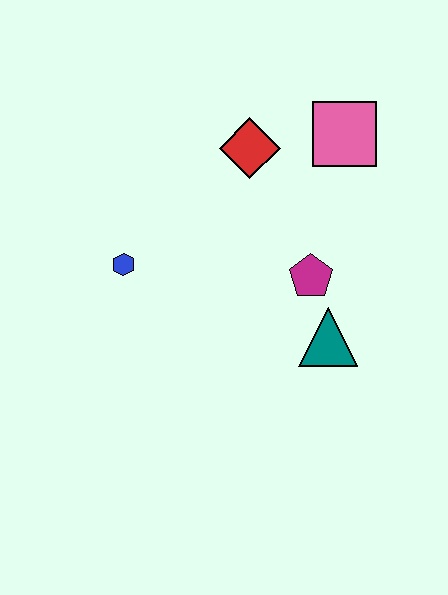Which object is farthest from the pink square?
The blue hexagon is farthest from the pink square.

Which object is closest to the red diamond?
The pink square is closest to the red diamond.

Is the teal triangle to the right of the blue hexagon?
Yes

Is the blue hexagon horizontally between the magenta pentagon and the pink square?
No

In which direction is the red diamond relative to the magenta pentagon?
The red diamond is above the magenta pentagon.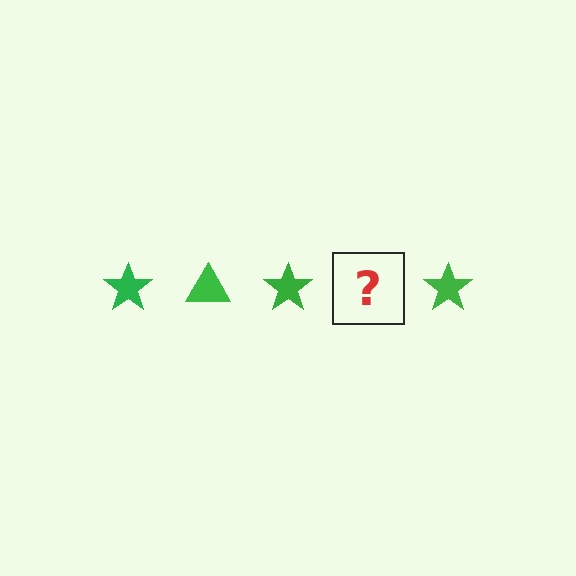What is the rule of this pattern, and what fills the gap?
The rule is that the pattern cycles through star, triangle shapes in green. The gap should be filled with a green triangle.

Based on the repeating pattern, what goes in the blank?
The blank should be a green triangle.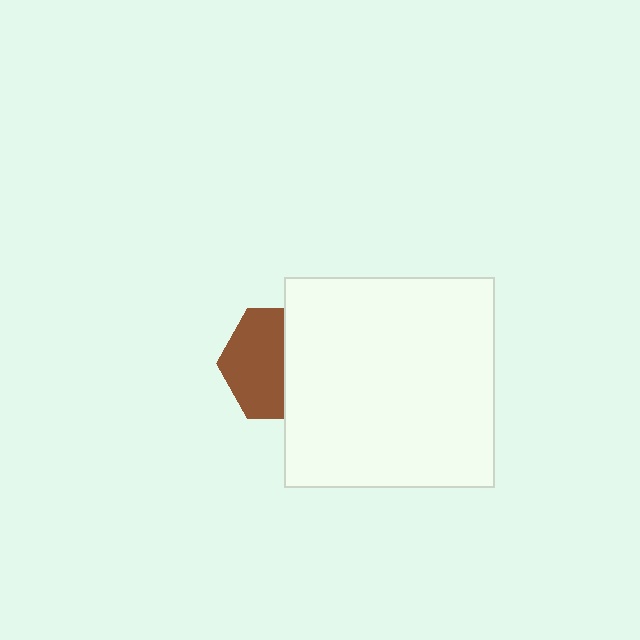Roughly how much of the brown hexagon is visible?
About half of it is visible (roughly 54%).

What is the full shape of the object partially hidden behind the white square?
The partially hidden object is a brown hexagon.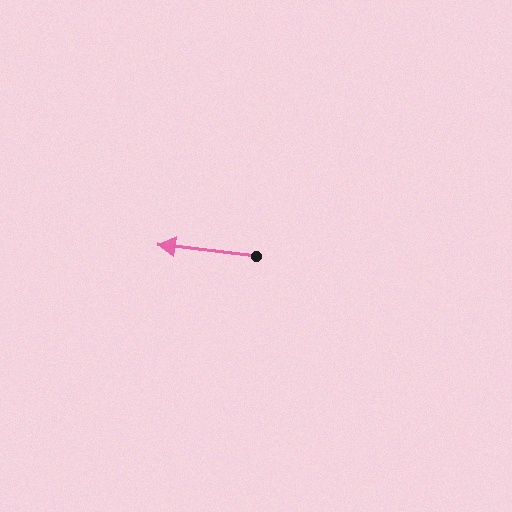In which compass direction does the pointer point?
West.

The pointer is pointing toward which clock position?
Roughly 9 o'clock.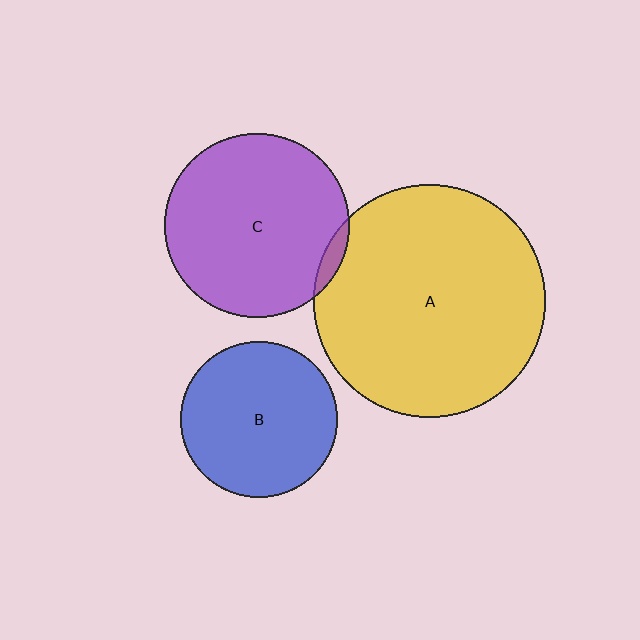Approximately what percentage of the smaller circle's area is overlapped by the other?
Approximately 5%.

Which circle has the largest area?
Circle A (yellow).